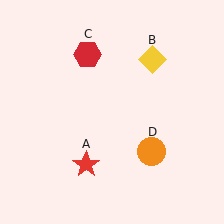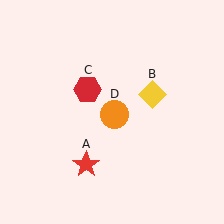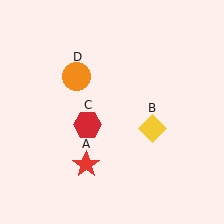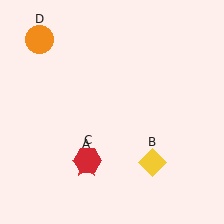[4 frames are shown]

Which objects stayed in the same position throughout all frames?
Red star (object A) remained stationary.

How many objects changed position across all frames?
3 objects changed position: yellow diamond (object B), red hexagon (object C), orange circle (object D).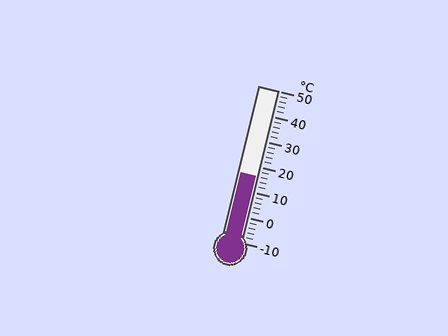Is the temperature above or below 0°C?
The temperature is above 0°C.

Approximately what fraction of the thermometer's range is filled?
The thermometer is filled to approximately 45% of its range.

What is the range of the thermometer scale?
The thermometer scale ranges from -10°C to 50°C.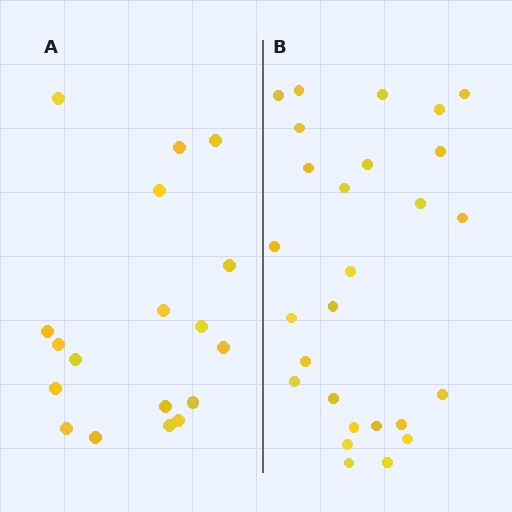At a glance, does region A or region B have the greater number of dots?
Region B (the right region) has more dots.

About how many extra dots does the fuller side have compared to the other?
Region B has roughly 8 or so more dots than region A.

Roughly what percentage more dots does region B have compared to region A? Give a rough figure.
About 50% more.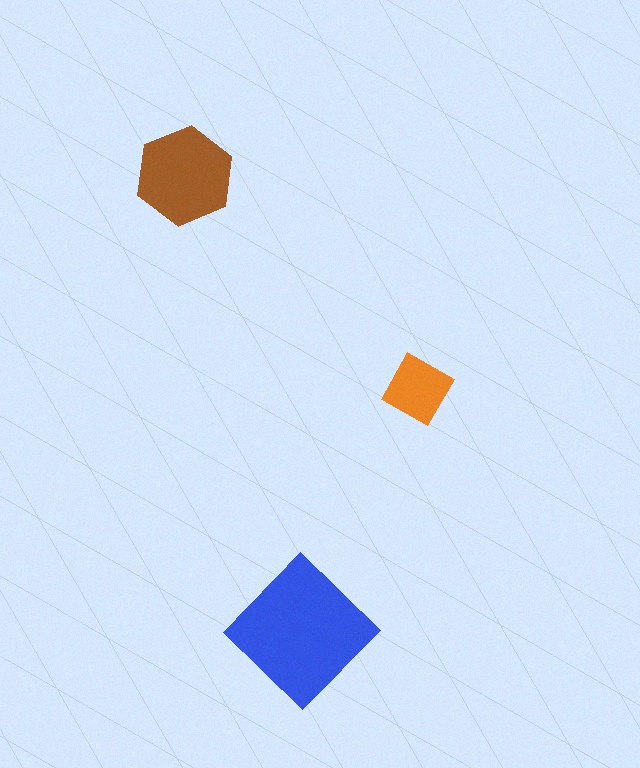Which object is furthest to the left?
The brown hexagon is leftmost.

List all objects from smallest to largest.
The orange diamond, the brown hexagon, the blue diamond.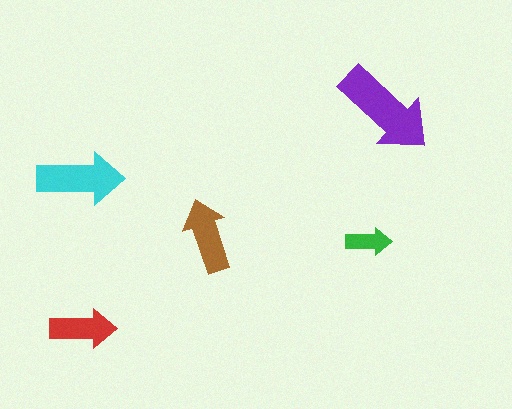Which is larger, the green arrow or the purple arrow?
The purple one.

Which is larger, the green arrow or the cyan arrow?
The cyan one.